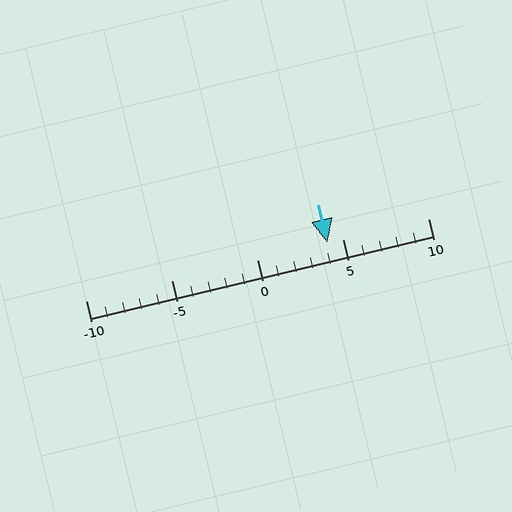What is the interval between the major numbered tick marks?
The major tick marks are spaced 5 units apart.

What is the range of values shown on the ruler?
The ruler shows values from -10 to 10.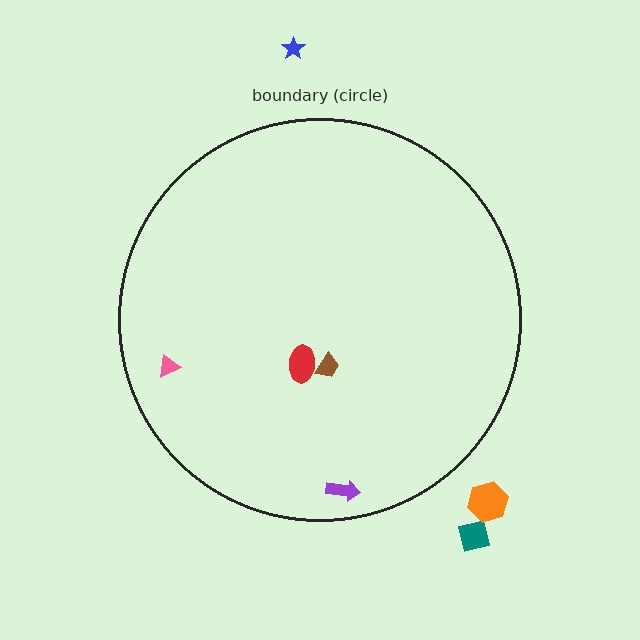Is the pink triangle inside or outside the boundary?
Inside.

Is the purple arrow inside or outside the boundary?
Inside.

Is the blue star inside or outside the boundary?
Outside.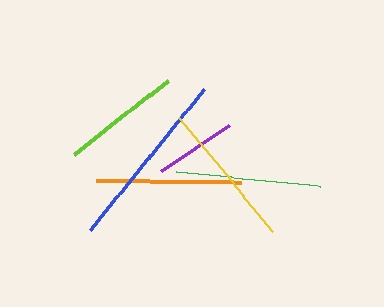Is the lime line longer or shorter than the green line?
The green line is longer than the lime line.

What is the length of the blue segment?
The blue segment is approximately 181 pixels long.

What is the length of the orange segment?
The orange segment is approximately 145 pixels long.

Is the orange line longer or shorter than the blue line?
The blue line is longer than the orange line.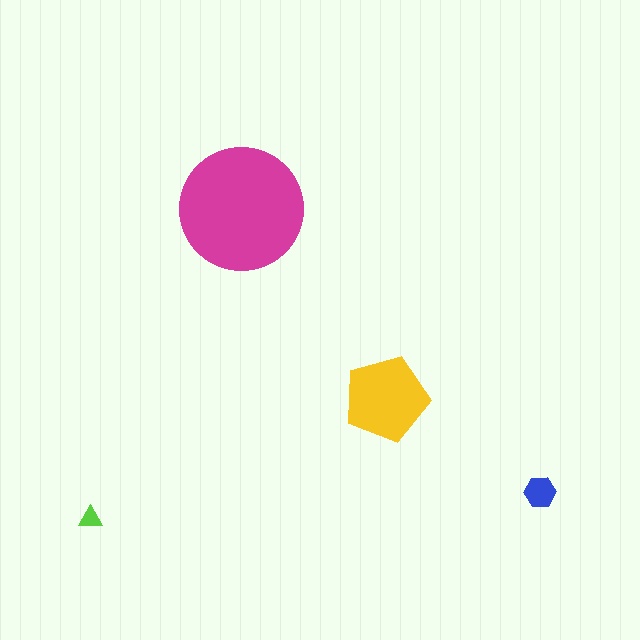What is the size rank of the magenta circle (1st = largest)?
1st.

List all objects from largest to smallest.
The magenta circle, the yellow pentagon, the blue hexagon, the lime triangle.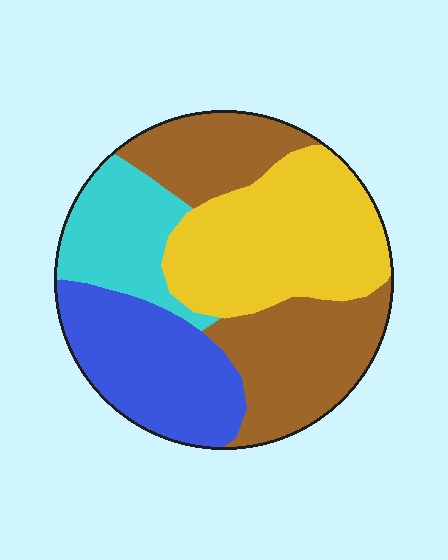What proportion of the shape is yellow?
Yellow takes up about one third (1/3) of the shape.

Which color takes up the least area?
Cyan, at roughly 15%.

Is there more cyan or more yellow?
Yellow.